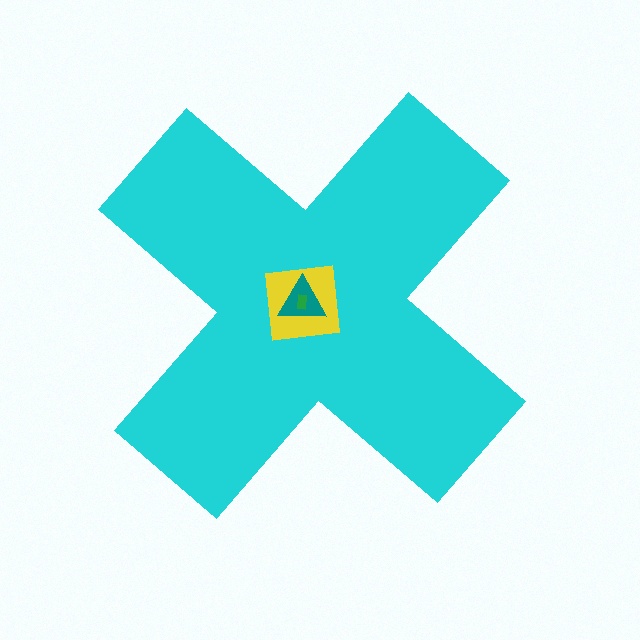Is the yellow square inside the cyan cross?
Yes.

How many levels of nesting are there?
4.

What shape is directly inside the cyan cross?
The yellow square.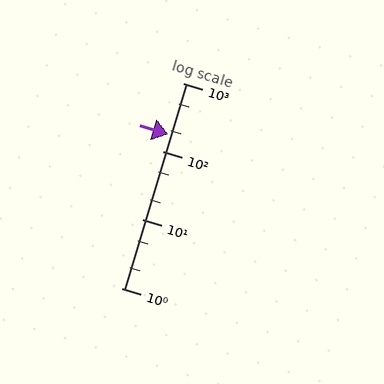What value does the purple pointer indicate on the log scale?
The pointer indicates approximately 180.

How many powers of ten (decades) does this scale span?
The scale spans 3 decades, from 1 to 1000.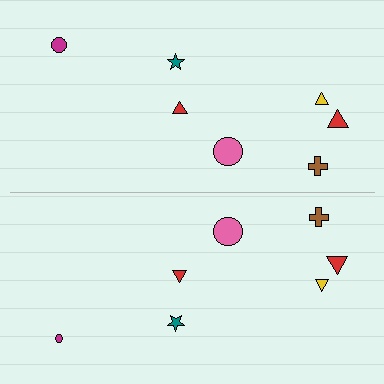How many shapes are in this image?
There are 14 shapes in this image.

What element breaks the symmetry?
The magenta circle on the bottom side has a different size than its mirror counterpart.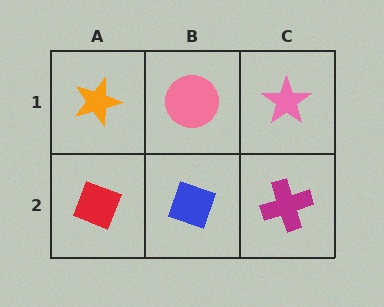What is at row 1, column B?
A pink circle.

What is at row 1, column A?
An orange star.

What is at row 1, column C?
A pink star.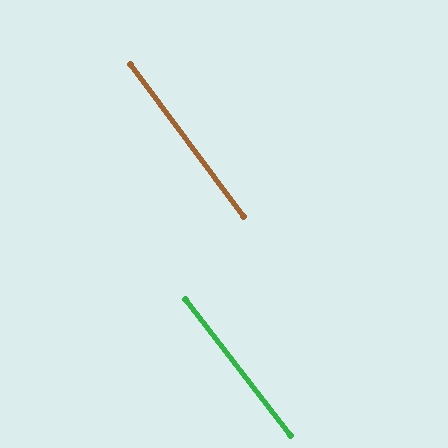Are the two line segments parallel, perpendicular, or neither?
Parallel — their directions differ by only 0.7°.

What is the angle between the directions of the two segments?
Approximately 1 degree.